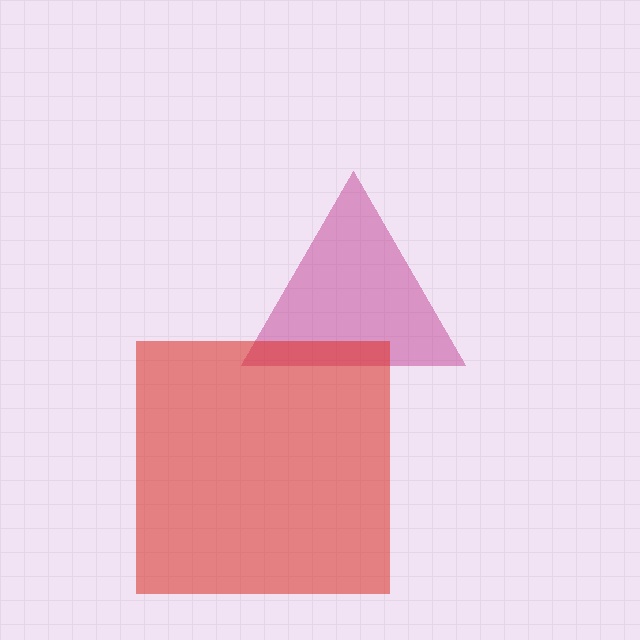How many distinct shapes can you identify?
There are 2 distinct shapes: a magenta triangle, a red square.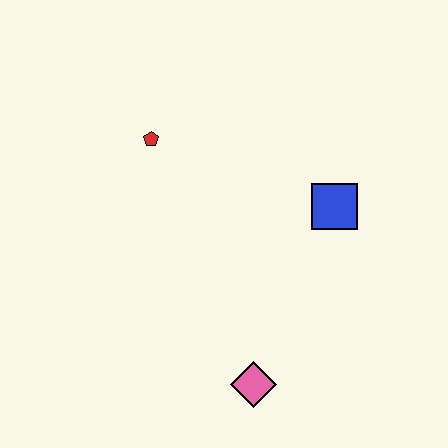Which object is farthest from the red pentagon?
The pink diamond is farthest from the red pentagon.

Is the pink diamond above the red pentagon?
No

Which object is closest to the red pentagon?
The blue square is closest to the red pentagon.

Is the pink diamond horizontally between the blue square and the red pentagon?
Yes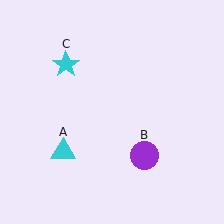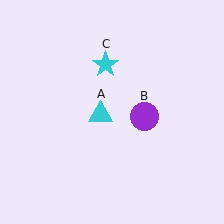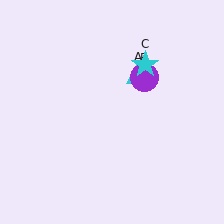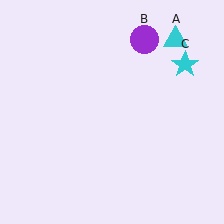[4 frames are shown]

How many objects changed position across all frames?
3 objects changed position: cyan triangle (object A), purple circle (object B), cyan star (object C).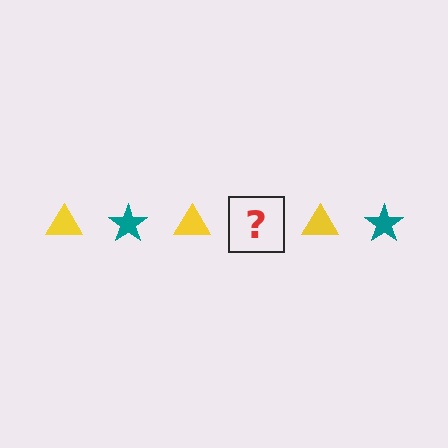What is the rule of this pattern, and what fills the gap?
The rule is that the pattern alternates between yellow triangle and teal star. The gap should be filled with a teal star.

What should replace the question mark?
The question mark should be replaced with a teal star.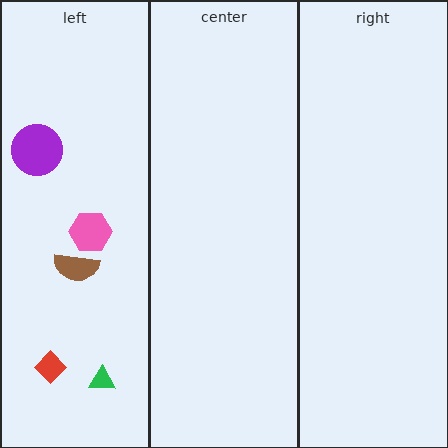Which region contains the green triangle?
The left region.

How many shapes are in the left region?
5.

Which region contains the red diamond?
The left region.